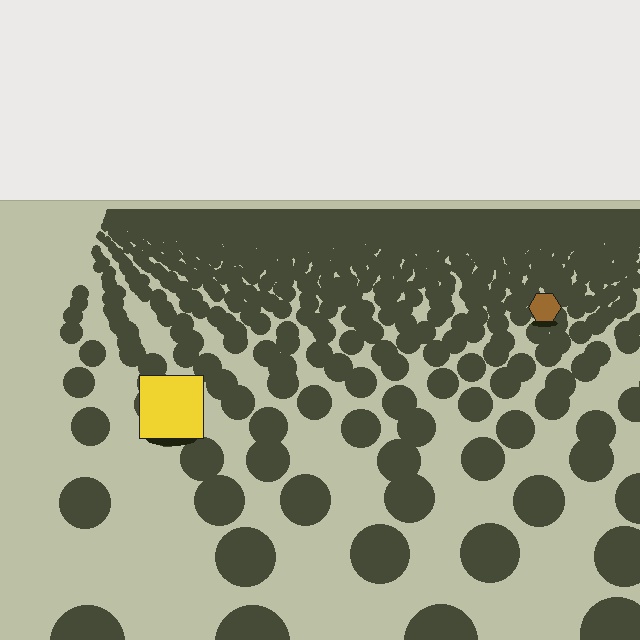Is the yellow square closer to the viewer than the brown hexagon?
Yes. The yellow square is closer — you can tell from the texture gradient: the ground texture is coarser near it.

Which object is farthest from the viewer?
The brown hexagon is farthest from the viewer. It appears smaller and the ground texture around it is denser.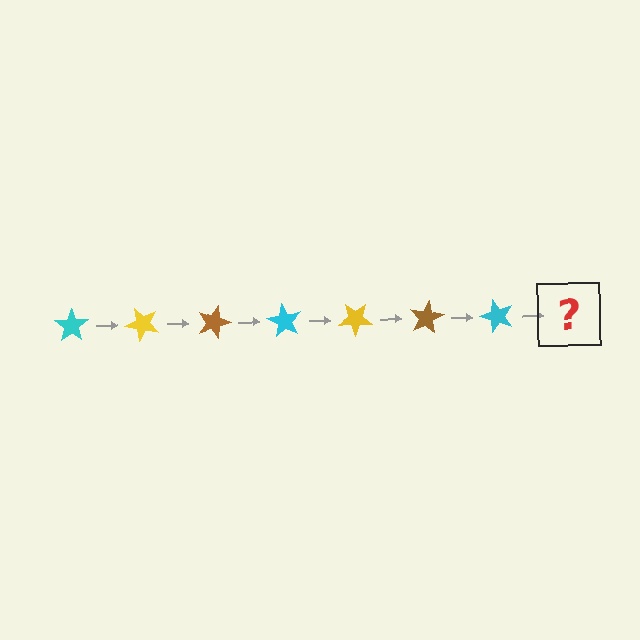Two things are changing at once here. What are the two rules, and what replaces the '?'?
The two rules are that it rotates 45 degrees each step and the color cycles through cyan, yellow, and brown. The '?' should be a yellow star, rotated 315 degrees from the start.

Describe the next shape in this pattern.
It should be a yellow star, rotated 315 degrees from the start.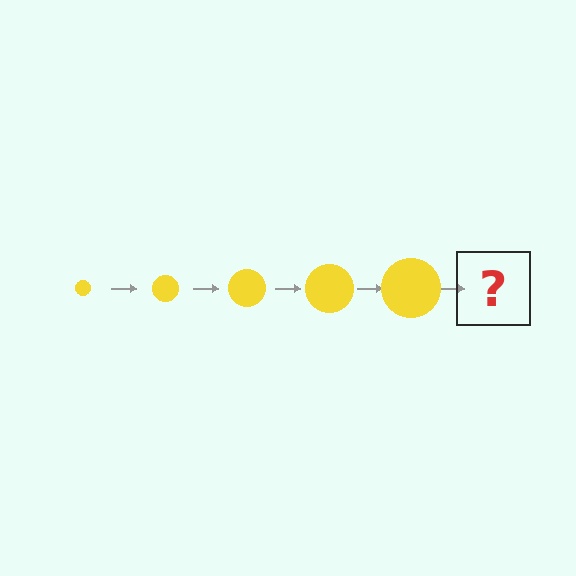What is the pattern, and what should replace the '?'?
The pattern is that the circle gets progressively larger each step. The '?' should be a yellow circle, larger than the previous one.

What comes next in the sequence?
The next element should be a yellow circle, larger than the previous one.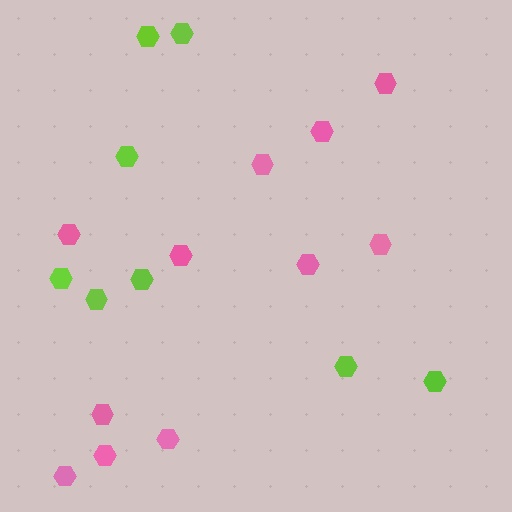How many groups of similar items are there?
There are 2 groups: one group of pink hexagons (11) and one group of lime hexagons (8).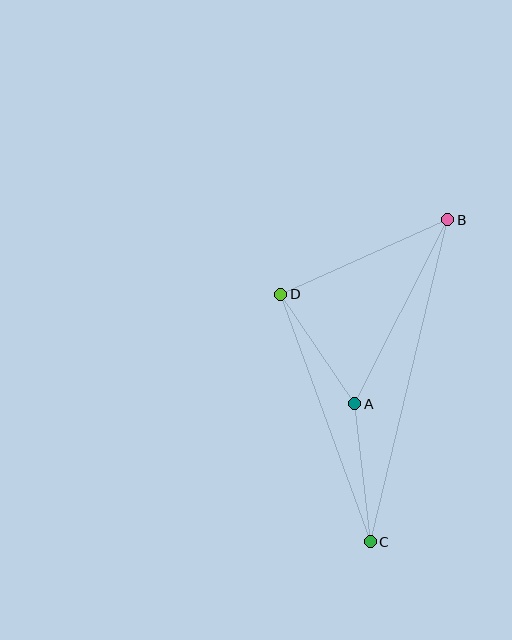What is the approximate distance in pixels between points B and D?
The distance between B and D is approximately 183 pixels.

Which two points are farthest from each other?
Points B and C are farthest from each other.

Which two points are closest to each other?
Points A and D are closest to each other.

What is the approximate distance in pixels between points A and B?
The distance between A and B is approximately 206 pixels.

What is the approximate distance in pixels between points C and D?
The distance between C and D is approximately 263 pixels.